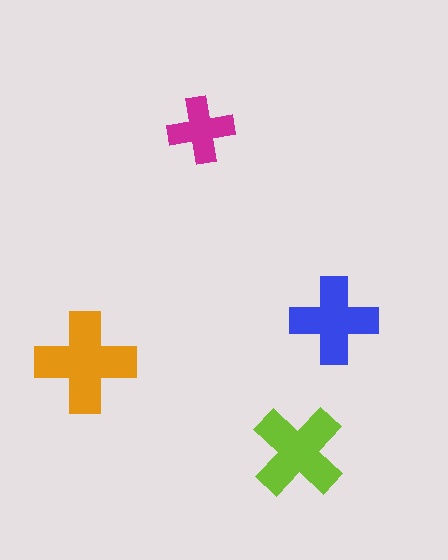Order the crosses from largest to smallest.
the orange one, the lime one, the blue one, the magenta one.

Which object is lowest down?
The lime cross is bottommost.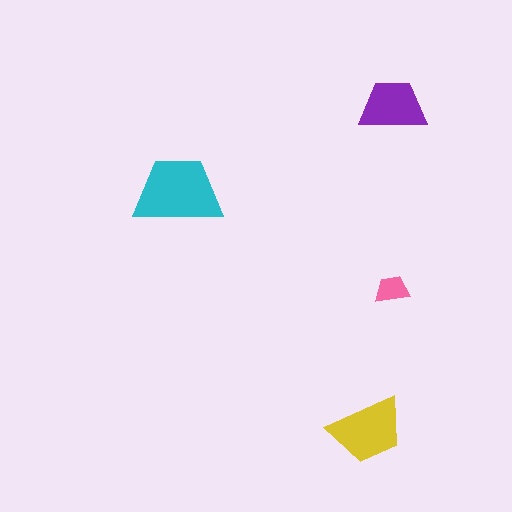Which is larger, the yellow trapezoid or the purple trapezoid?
The yellow one.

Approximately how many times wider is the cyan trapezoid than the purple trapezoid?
About 1.5 times wider.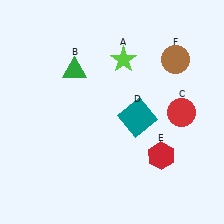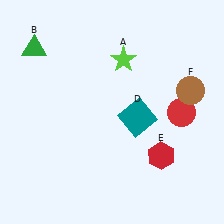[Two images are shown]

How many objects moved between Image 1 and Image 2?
2 objects moved between the two images.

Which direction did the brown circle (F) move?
The brown circle (F) moved down.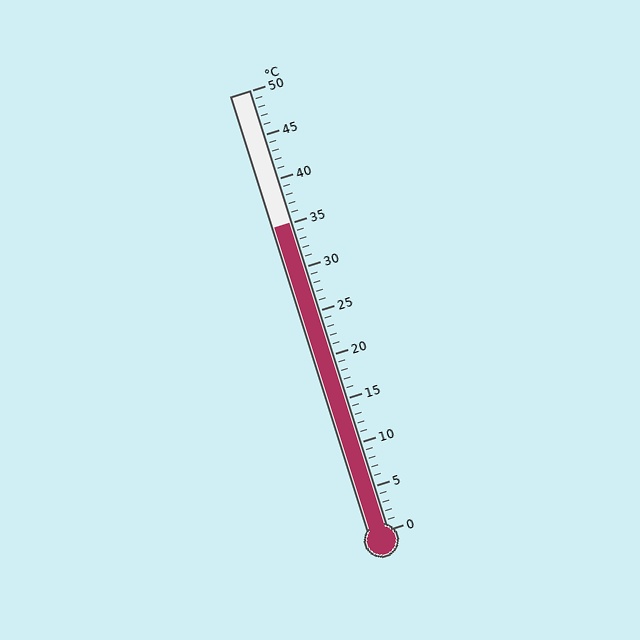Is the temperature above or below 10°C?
The temperature is above 10°C.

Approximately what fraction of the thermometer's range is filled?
The thermometer is filled to approximately 70% of its range.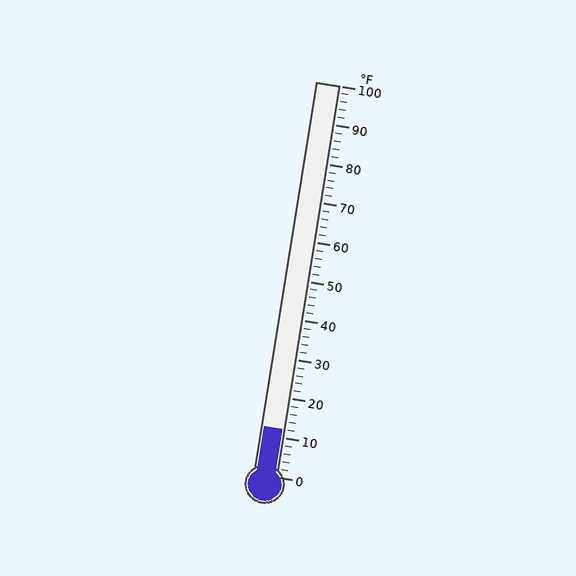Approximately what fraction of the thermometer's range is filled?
The thermometer is filled to approximately 10% of its range.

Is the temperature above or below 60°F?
The temperature is below 60°F.